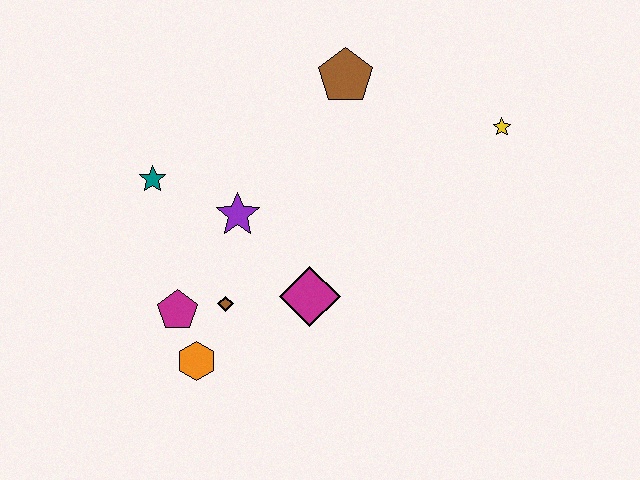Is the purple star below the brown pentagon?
Yes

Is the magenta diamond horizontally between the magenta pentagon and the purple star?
No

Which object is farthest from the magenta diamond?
The yellow star is farthest from the magenta diamond.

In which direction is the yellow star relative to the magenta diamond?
The yellow star is to the right of the magenta diamond.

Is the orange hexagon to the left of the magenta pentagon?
No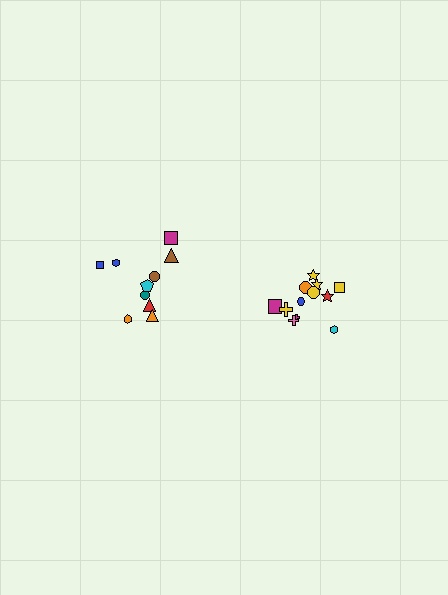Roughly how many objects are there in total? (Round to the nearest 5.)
Roughly 20 objects in total.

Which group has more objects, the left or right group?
The right group.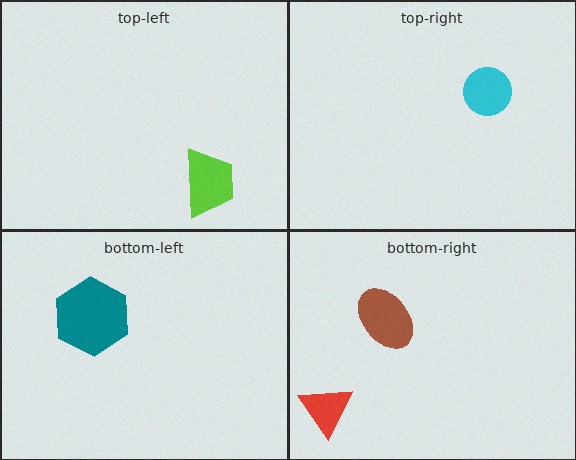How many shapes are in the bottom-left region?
1.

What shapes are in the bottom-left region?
The teal hexagon.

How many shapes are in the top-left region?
1.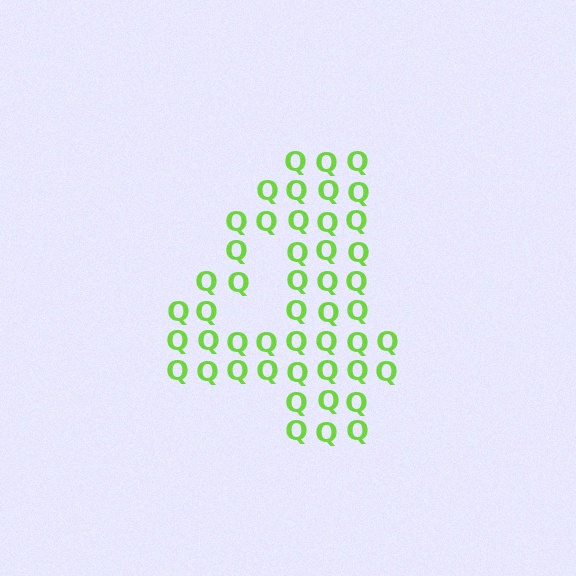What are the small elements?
The small elements are letter Q's.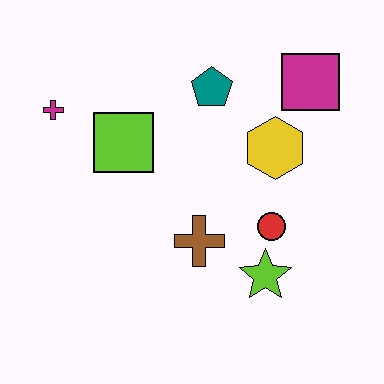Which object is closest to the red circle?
The lime star is closest to the red circle.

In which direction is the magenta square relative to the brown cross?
The magenta square is above the brown cross.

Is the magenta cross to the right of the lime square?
No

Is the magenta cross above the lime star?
Yes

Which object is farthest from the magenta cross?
The lime star is farthest from the magenta cross.